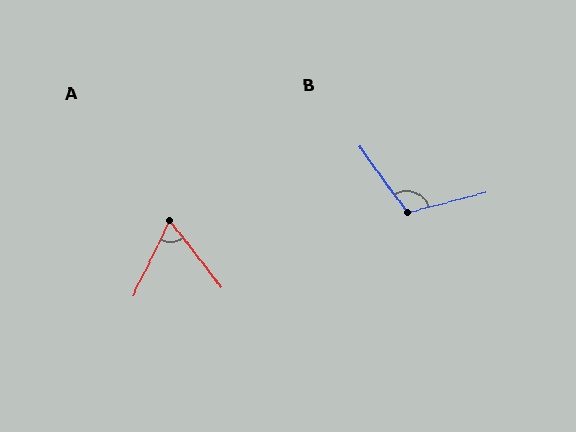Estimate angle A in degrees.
Approximately 64 degrees.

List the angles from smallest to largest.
A (64°), B (111°).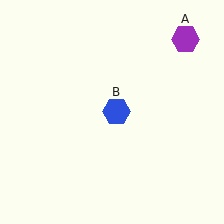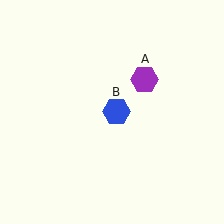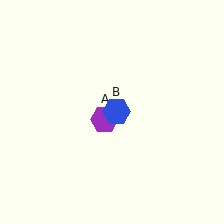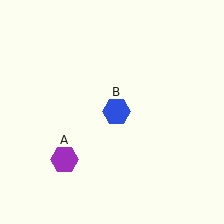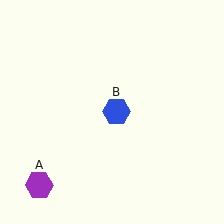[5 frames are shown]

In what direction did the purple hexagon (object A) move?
The purple hexagon (object A) moved down and to the left.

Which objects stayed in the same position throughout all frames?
Blue hexagon (object B) remained stationary.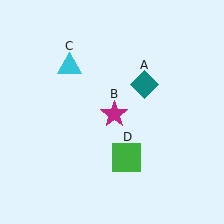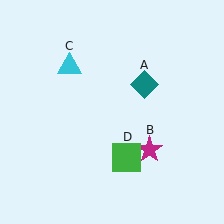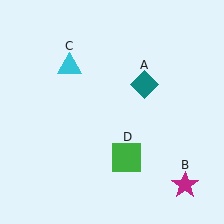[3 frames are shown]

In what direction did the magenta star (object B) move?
The magenta star (object B) moved down and to the right.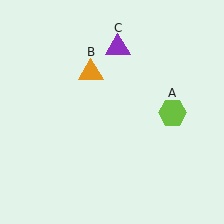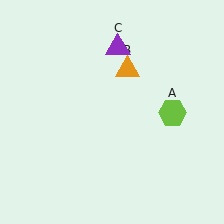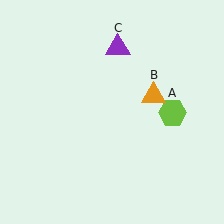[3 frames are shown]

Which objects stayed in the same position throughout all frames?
Lime hexagon (object A) and purple triangle (object C) remained stationary.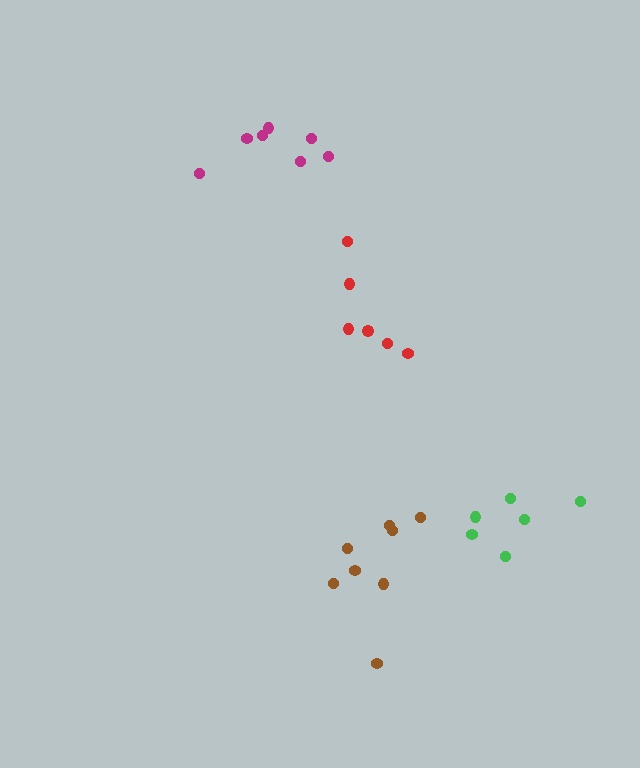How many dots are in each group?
Group 1: 6 dots, Group 2: 8 dots, Group 3: 6 dots, Group 4: 7 dots (27 total).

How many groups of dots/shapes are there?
There are 4 groups.